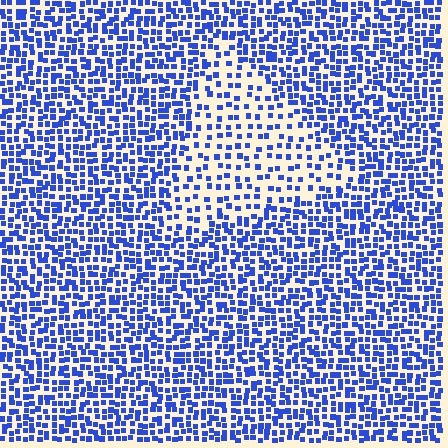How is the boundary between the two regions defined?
The boundary is defined by a change in element density (approximately 2.0x ratio). All elements are the same color, size, and shape.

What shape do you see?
I see a triangle.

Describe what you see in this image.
The image contains small blue elements arranged at two different densities. A triangle-shaped region is visible where the elements are less densely packed than the surrounding area.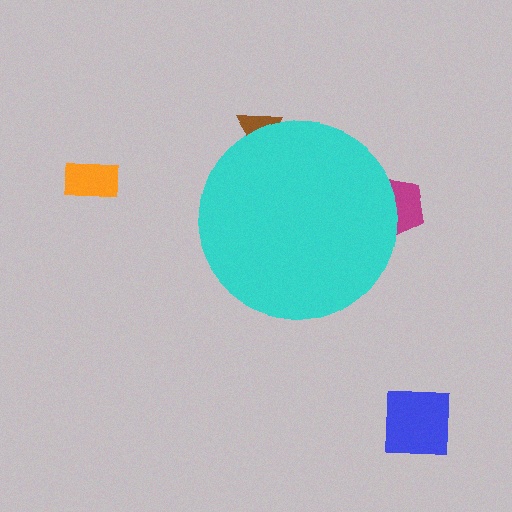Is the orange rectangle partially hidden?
No, the orange rectangle is fully visible.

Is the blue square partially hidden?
No, the blue square is fully visible.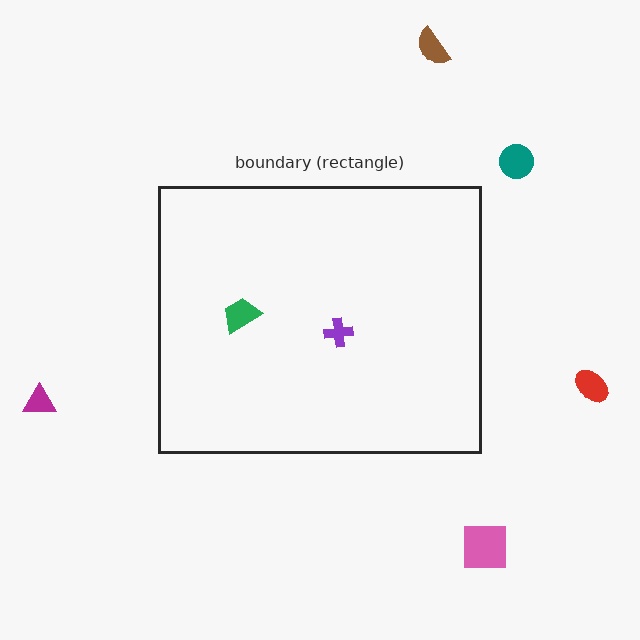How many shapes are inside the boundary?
2 inside, 5 outside.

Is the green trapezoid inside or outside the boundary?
Inside.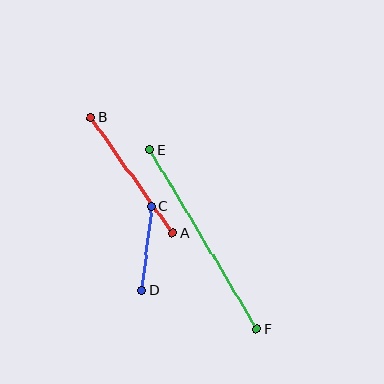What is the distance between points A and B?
The distance is approximately 142 pixels.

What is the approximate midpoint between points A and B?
The midpoint is at approximately (132, 176) pixels.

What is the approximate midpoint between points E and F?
The midpoint is at approximately (203, 239) pixels.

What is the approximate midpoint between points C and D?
The midpoint is at approximately (147, 249) pixels.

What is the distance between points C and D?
The distance is approximately 85 pixels.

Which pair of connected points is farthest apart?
Points E and F are farthest apart.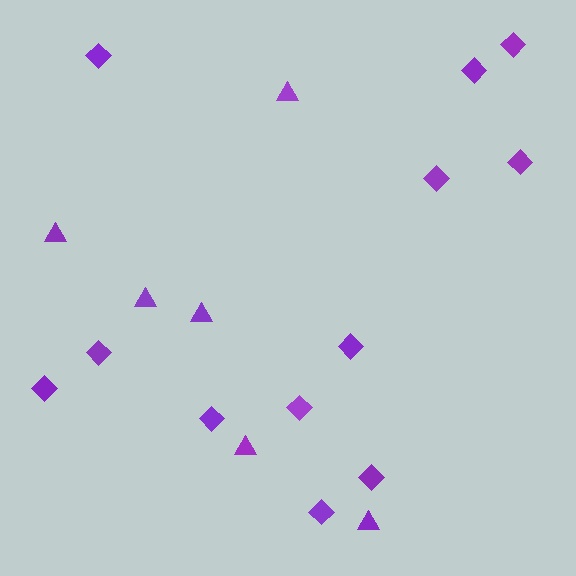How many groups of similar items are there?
There are 2 groups: one group of triangles (6) and one group of diamonds (12).